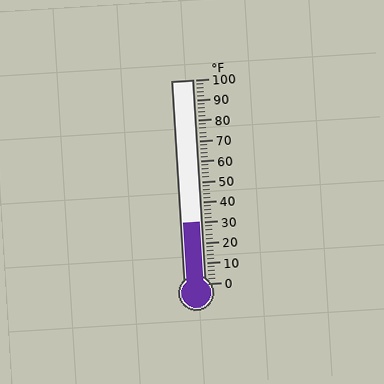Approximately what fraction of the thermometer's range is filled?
The thermometer is filled to approximately 30% of its range.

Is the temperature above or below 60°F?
The temperature is below 60°F.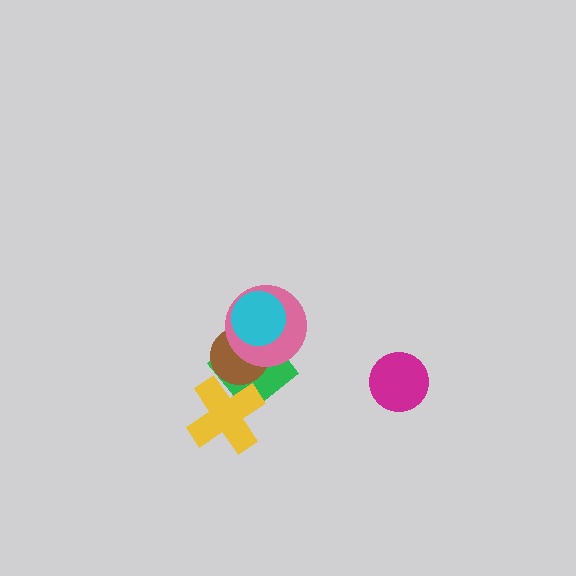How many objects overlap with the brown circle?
4 objects overlap with the brown circle.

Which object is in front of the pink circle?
The cyan circle is in front of the pink circle.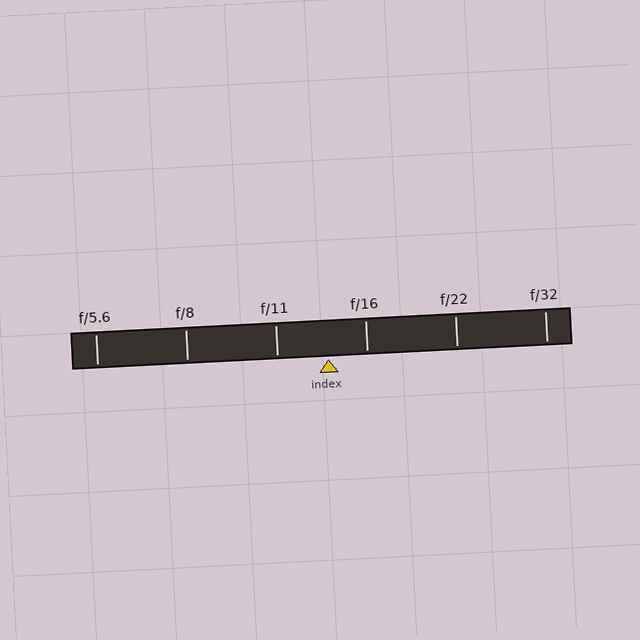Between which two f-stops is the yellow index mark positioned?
The index mark is between f/11 and f/16.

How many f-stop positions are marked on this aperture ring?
There are 6 f-stop positions marked.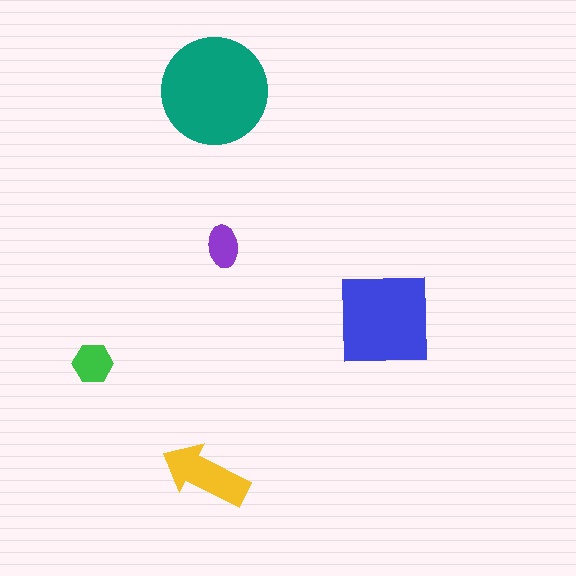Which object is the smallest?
The purple ellipse.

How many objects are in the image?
There are 5 objects in the image.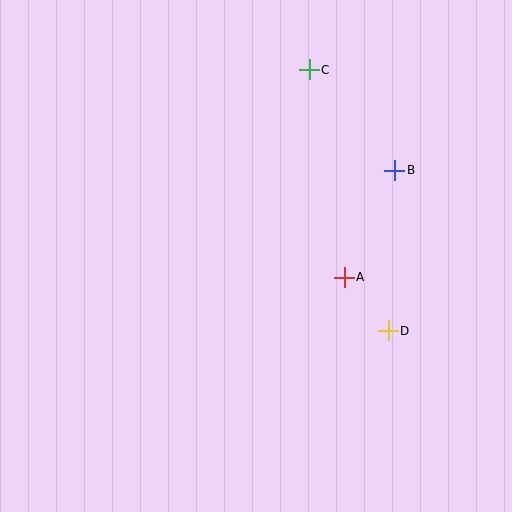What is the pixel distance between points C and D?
The distance between C and D is 273 pixels.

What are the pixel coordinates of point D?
Point D is at (388, 331).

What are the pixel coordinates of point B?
Point B is at (395, 170).